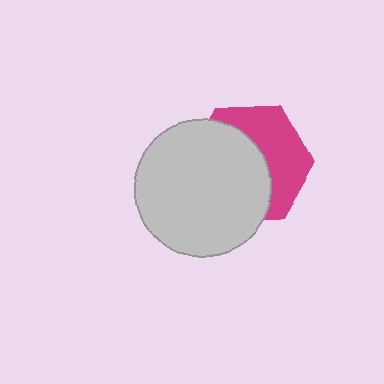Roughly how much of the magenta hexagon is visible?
A small part of it is visible (roughly 43%).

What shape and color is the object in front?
The object in front is a light gray circle.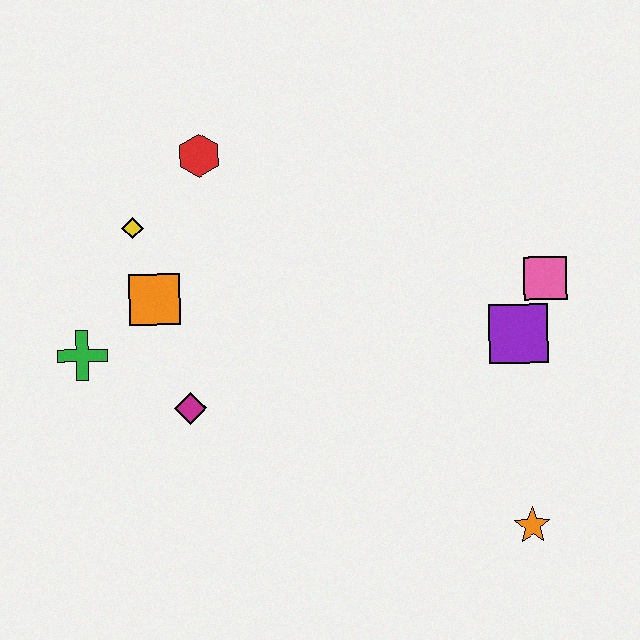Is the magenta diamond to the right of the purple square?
No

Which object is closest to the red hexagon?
The yellow diamond is closest to the red hexagon.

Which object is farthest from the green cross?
The orange star is farthest from the green cross.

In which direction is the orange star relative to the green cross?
The orange star is to the right of the green cross.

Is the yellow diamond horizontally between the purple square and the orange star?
No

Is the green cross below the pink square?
Yes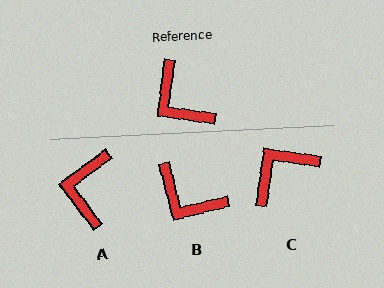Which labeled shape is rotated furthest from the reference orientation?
C, about 91 degrees away.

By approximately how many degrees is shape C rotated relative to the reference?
Approximately 91 degrees clockwise.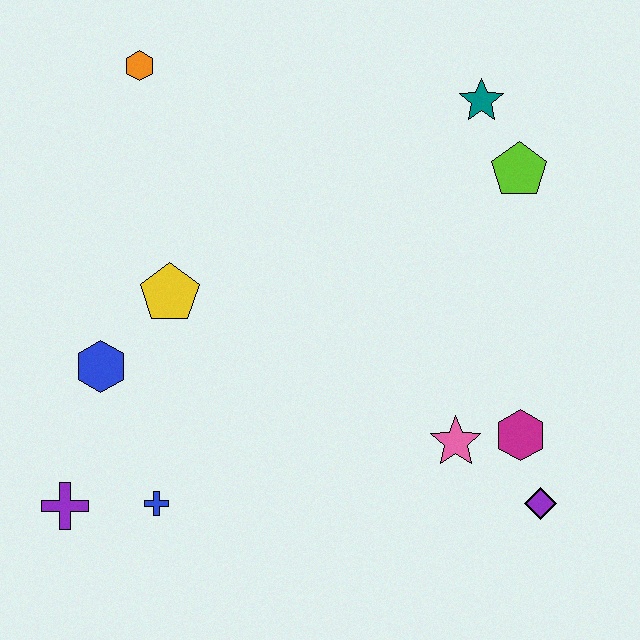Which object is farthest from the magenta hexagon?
The orange hexagon is farthest from the magenta hexagon.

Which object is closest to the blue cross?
The purple cross is closest to the blue cross.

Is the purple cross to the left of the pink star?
Yes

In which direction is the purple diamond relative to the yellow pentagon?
The purple diamond is to the right of the yellow pentagon.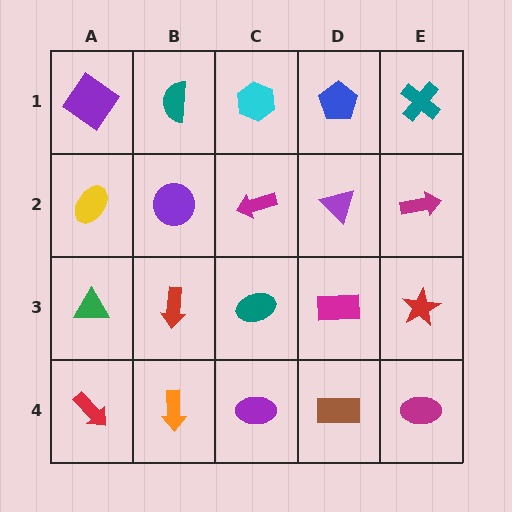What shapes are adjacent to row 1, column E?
A magenta arrow (row 2, column E), a blue pentagon (row 1, column D).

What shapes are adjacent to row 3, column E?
A magenta arrow (row 2, column E), a magenta ellipse (row 4, column E), a magenta rectangle (row 3, column D).